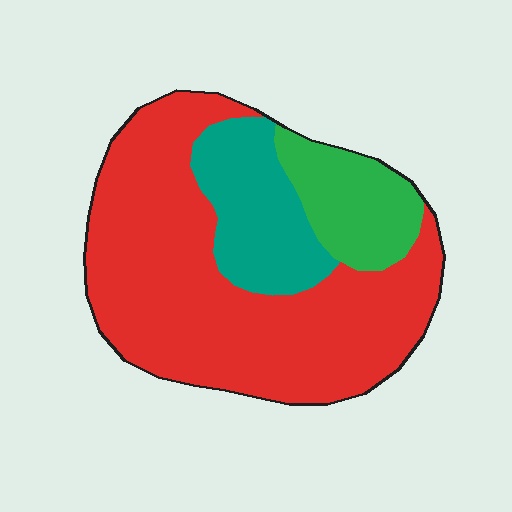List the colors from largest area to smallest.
From largest to smallest: red, teal, green.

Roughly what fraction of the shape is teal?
Teal covers around 20% of the shape.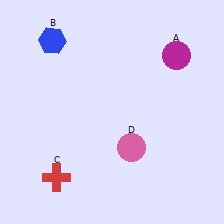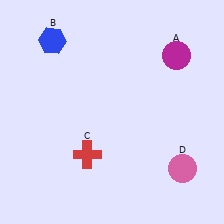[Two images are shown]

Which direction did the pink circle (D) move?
The pink circle (D) moved right.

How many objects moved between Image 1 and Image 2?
2 objects moved between the two images.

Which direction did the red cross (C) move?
The red cross (C) moved right.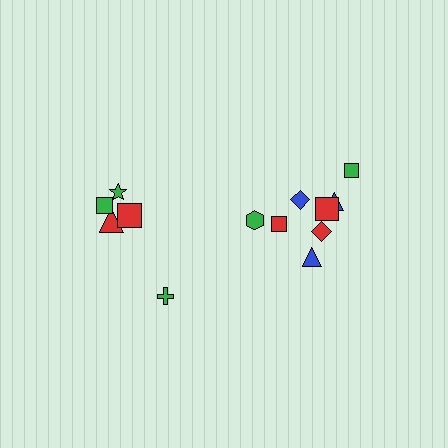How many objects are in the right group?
There are 8 objects.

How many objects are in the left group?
There are 5 objects.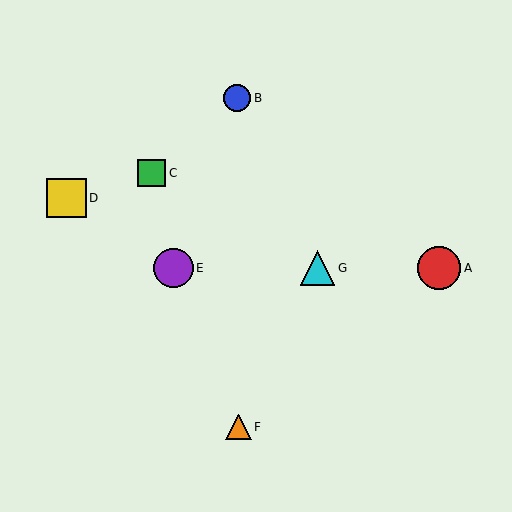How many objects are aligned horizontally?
3 objects (A, E, G) are aligned horizontally.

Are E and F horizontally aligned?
No, E is at y≈268 and F is at y≈427.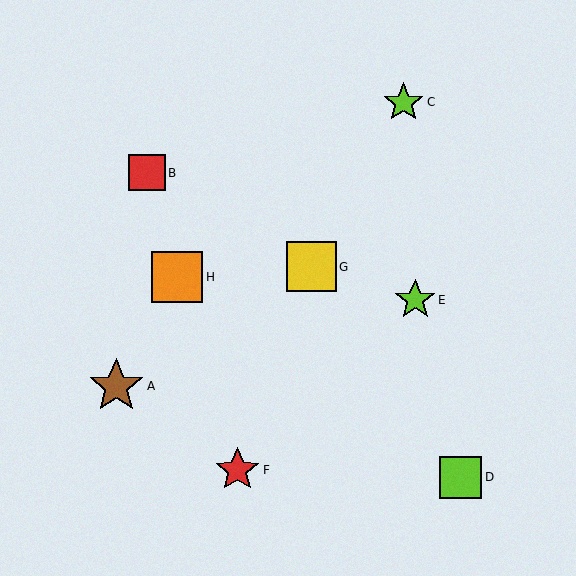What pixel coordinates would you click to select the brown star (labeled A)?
Click at (116, 386) to select the brown star A.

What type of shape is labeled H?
Shape H is an orange square.